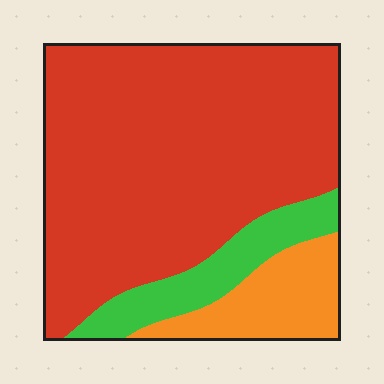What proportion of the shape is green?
Green takes up about one eighth (1/8) of the shape.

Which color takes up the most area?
Red, at roughly 75%.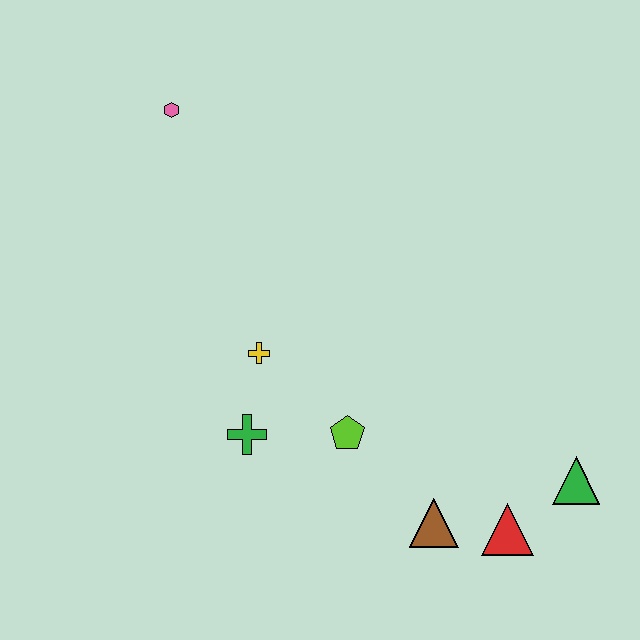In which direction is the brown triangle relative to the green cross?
The brown triangle is to the right of the green cross.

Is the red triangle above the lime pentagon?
No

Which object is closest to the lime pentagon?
The green cross is closest to the lime pentagon.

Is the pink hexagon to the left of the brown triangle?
Yes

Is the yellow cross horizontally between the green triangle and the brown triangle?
No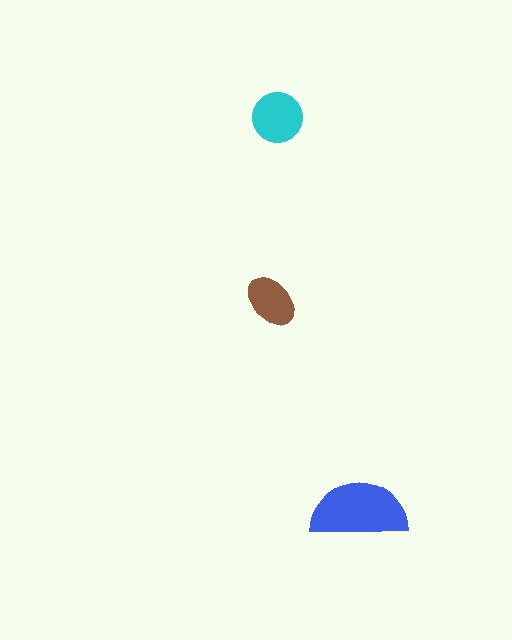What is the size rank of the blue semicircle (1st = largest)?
1st.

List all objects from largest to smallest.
The blue semicircle, the cyan circle, the brown ellipse.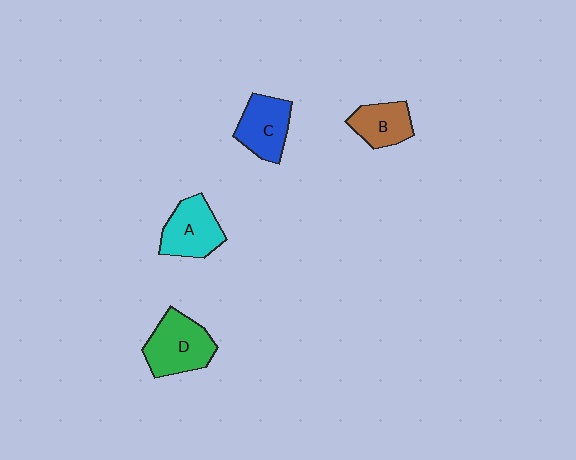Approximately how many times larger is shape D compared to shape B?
Approximately 1.5 times.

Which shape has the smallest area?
Shape B (brown).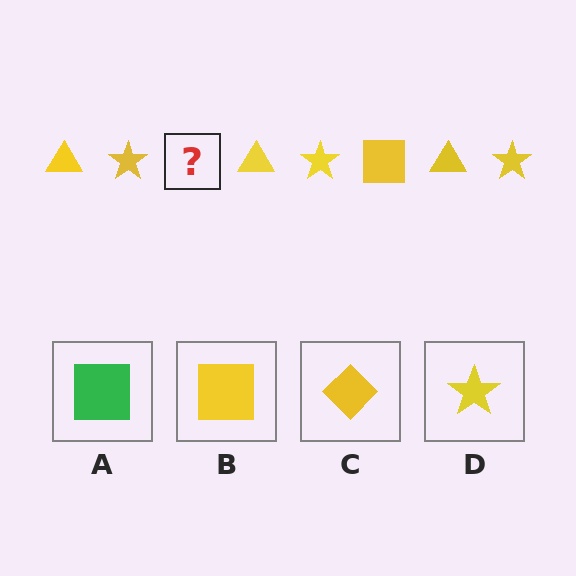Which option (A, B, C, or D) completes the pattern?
B.